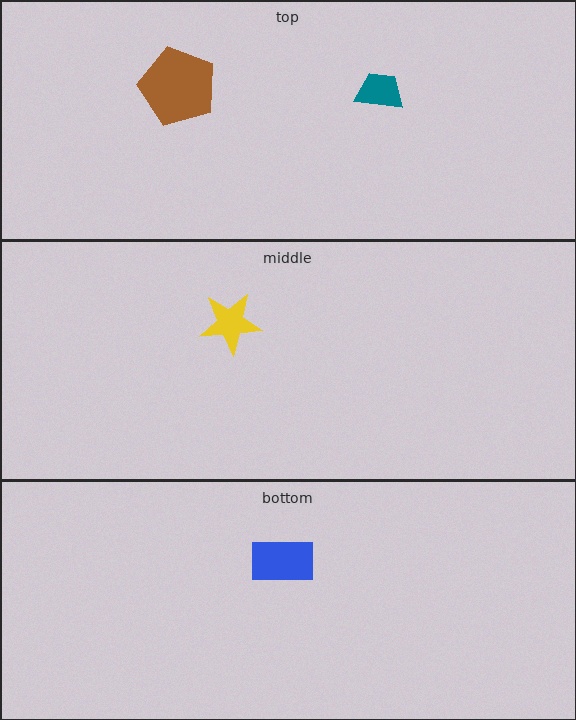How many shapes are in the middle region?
1.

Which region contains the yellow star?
The middle region.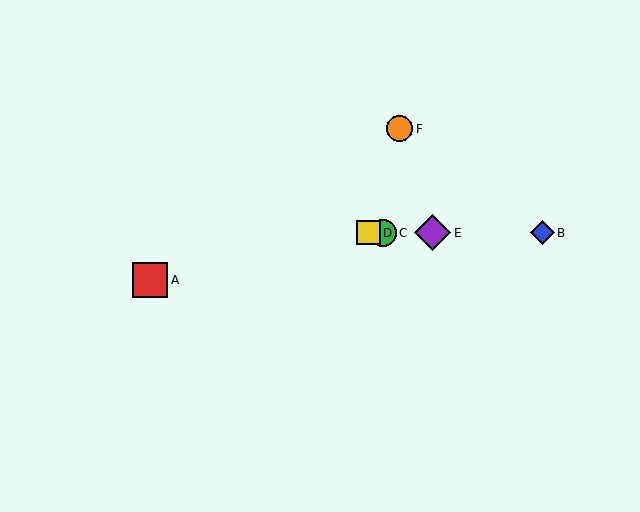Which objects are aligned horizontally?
Objects B, C, D, E are aligned horizontally.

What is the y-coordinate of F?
Object F is at y≈129.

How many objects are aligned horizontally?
4 objects (B, C, D, E) are aligned horizontally.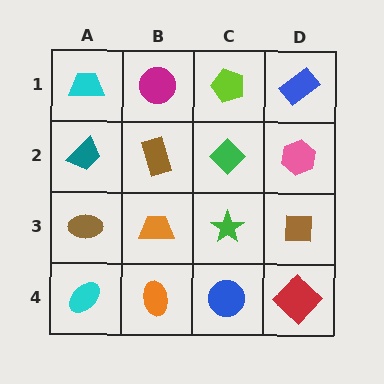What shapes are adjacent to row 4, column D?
A brown square (row 3, column D), a blue circle (row 4, column C).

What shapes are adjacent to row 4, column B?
An orange trapezoid (row 3, column B), a cyan ellipse (row 4, column A), a blue circle (row 4, column C).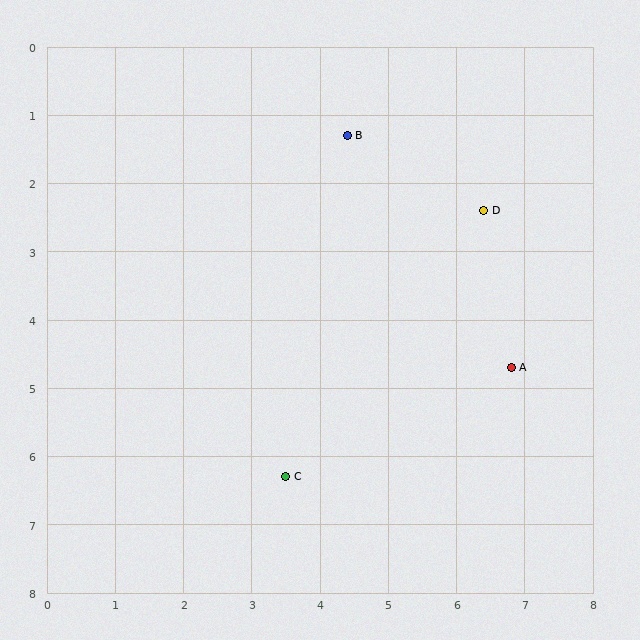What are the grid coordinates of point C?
Point C is at approximately (3.5, 6.3).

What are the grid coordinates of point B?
Point B is at approximately (4.4, 1.3).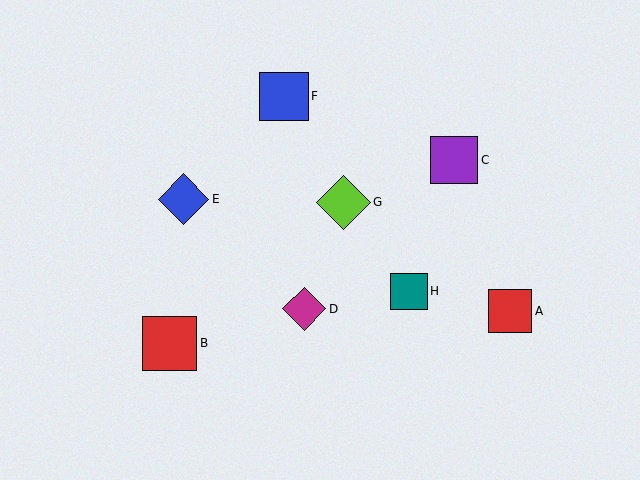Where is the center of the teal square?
The center of the teal square is at (409, 291).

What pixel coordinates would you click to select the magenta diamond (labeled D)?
Click at (304, 309) to select the magenta diamond D.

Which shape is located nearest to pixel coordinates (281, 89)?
The blue square (labeled F) at (284, 96) is nearest to that location.